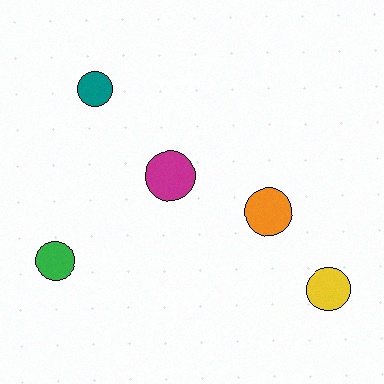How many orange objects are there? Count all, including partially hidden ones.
There is 1 orange object.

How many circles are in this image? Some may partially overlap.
There are 5 circles.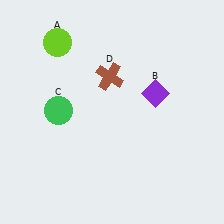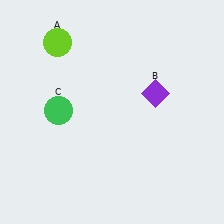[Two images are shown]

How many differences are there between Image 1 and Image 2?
There is 1 difference between the two images.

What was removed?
The brown cross (D) was removed in Image 2.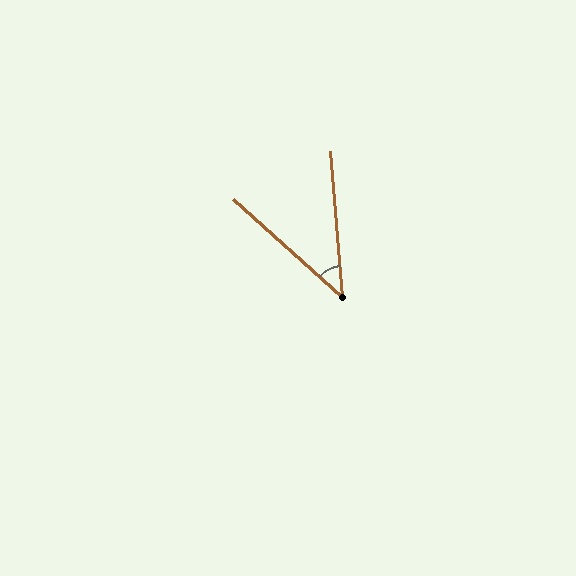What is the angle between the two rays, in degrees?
Approximately 43 degrees.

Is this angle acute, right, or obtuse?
It is acute.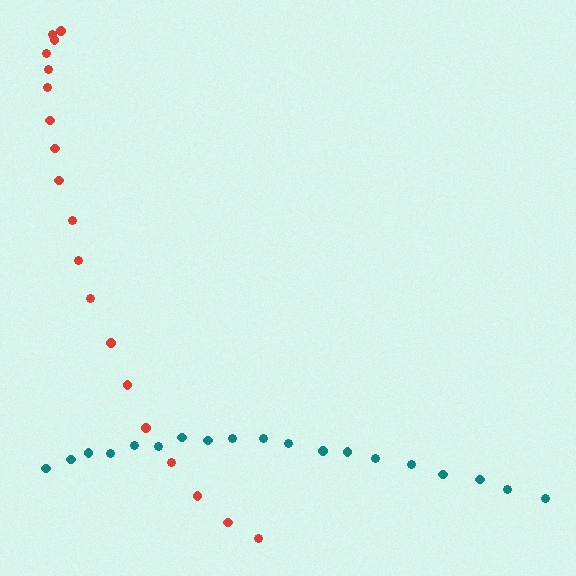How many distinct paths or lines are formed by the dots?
There are 2 distinct paths.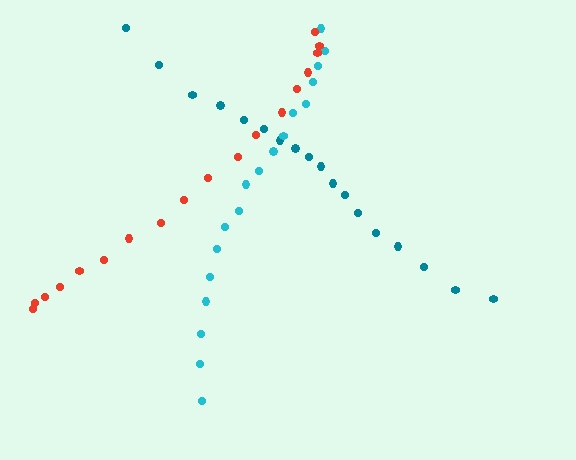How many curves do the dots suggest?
There are 3 distinct paths.